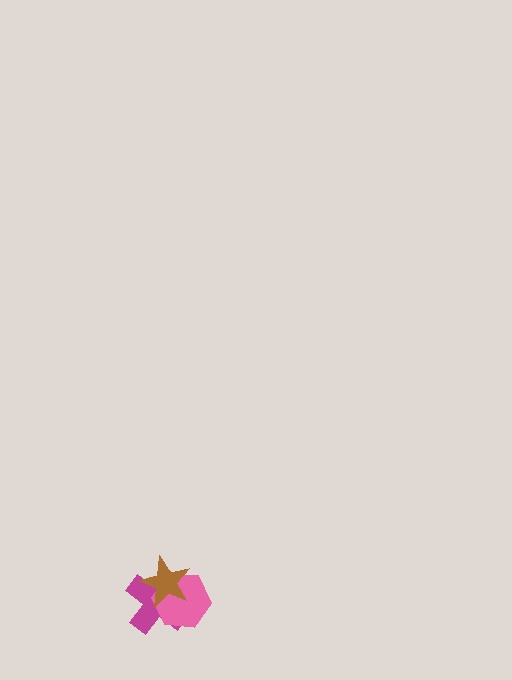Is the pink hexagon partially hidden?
Yes, it is partially covered by another shape.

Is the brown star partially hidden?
No, no other shape covers it.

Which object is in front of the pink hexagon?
The brown star is in front of the pink hexagon.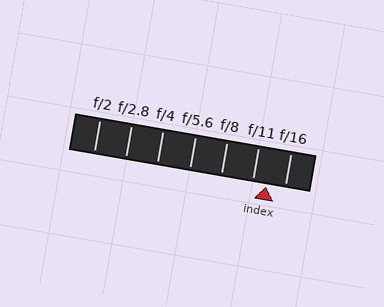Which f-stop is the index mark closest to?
The index mark is closest to f/11.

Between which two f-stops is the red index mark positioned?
The index mark is between f/11 and f/16.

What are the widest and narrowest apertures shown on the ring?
The widest aperture shown is f/2 and the narrowest is f/16.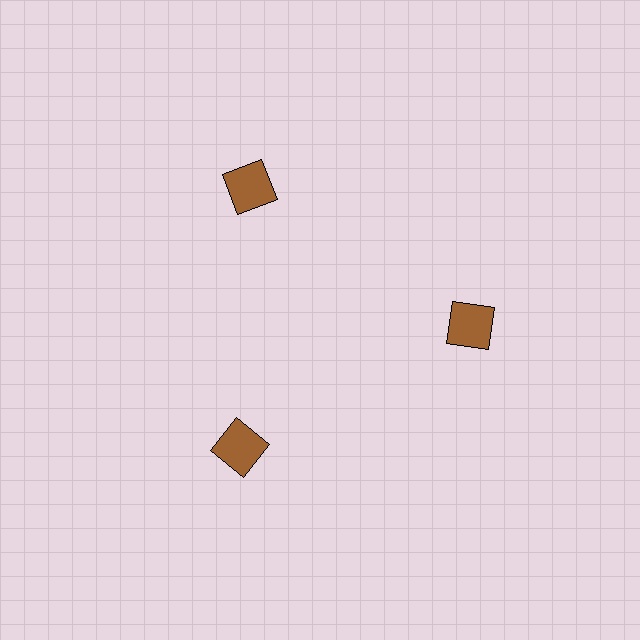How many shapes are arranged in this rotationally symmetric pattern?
There are 3 shapes, arranged in 3 groups of 1.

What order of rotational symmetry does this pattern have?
This pattern has 3-fold rotational symmetry.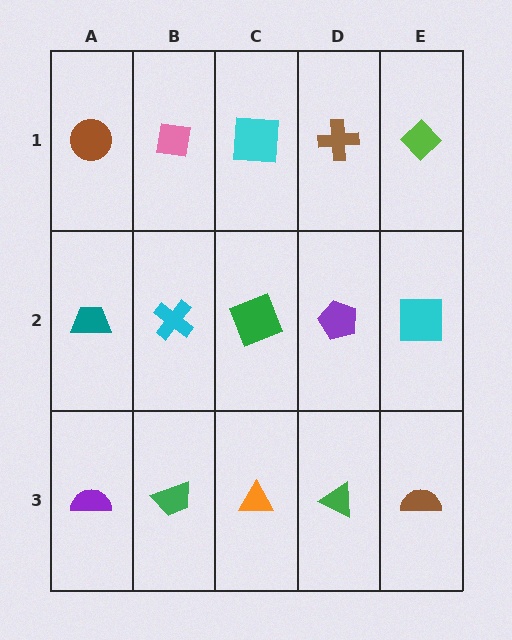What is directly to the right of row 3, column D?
A brown semicircle.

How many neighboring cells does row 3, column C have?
3.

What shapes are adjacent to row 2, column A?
A brown circle (row 1, column A), a purple semicircle (row 3, column A), a cyan cross (row 2, column B).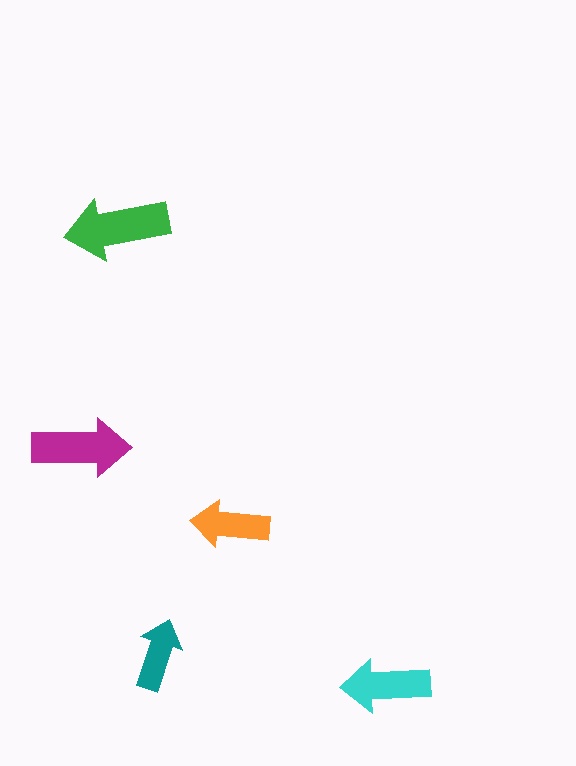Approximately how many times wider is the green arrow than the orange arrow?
About 1.5 times wider.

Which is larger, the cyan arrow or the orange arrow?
The cyan one.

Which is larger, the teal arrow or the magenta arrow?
The magenta one.